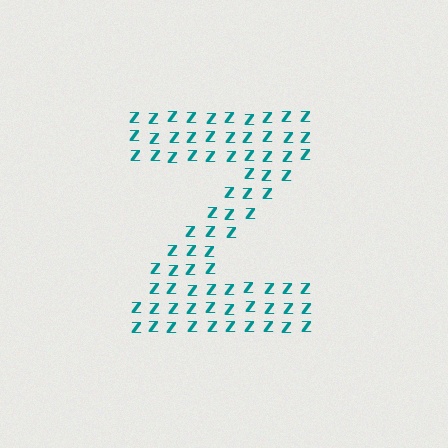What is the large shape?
The large shape is the letter Z.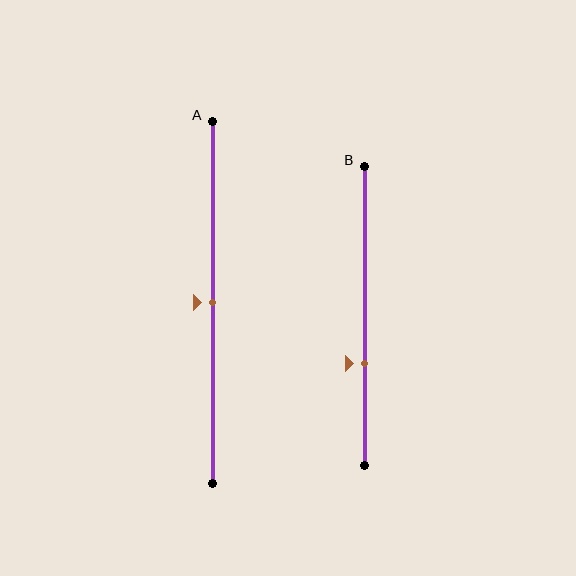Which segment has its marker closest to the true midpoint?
Segment A has its marker closest to the true midpoint.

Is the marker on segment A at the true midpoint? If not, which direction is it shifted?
Yes, the marker on segment A is at the true midpoint.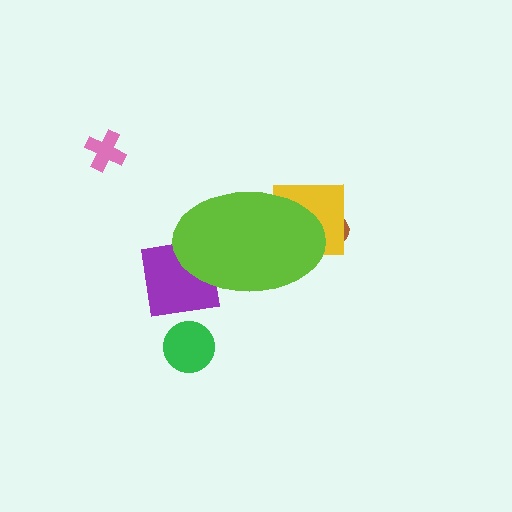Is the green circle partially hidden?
No, the green circle is fully visible.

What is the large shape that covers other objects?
A lime ellipse.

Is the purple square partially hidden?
Yes, the purple square is partially hidden behind the lime ellipse.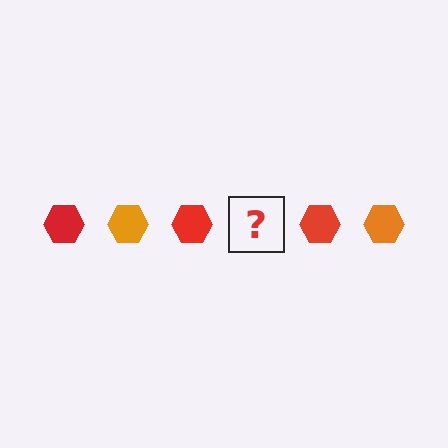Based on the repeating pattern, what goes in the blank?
The blank should be an orange hexagon.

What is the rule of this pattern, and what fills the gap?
The rule is that the pattern cycles through red, orange hexagons. The gap should be filled with an orange hexagon.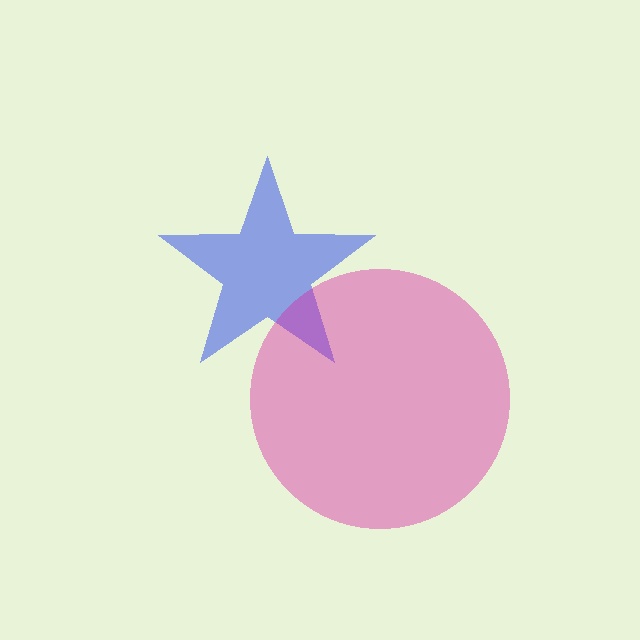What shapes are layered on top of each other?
The layered shapes are: a blue star, a magenta circle.